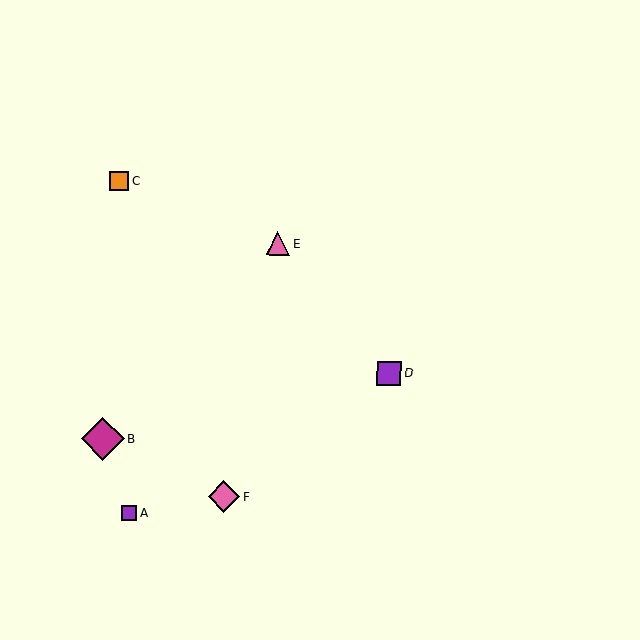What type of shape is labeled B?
Shape B is a magenta diamond.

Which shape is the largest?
The magenta diamond (labeled B) is the largest.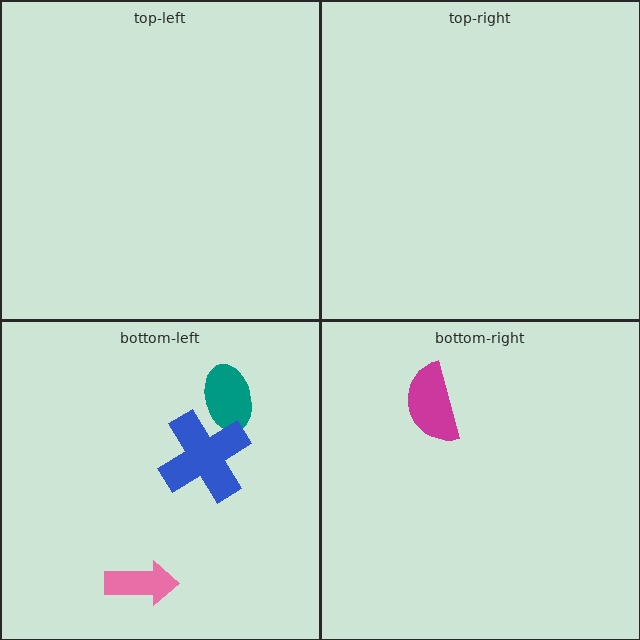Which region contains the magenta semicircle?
The bottom-right region.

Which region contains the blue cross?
The bottom-left region.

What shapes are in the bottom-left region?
The pink arrow, the teal ellipse, the blue cross.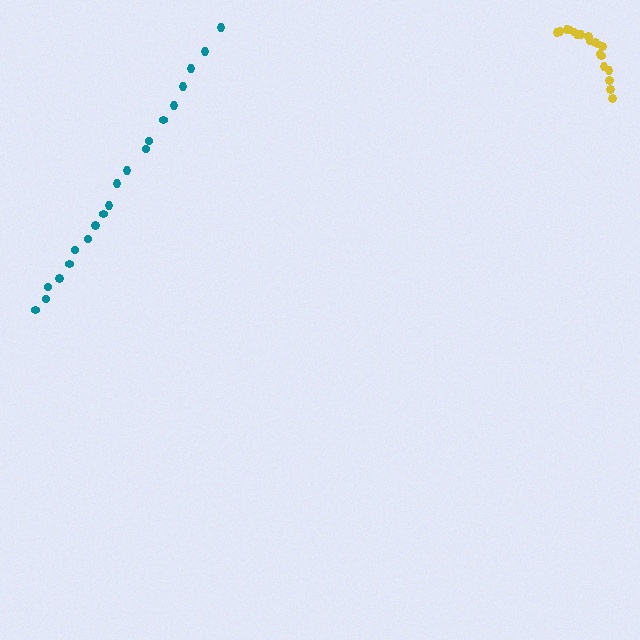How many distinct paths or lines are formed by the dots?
There are 2 distinct paths.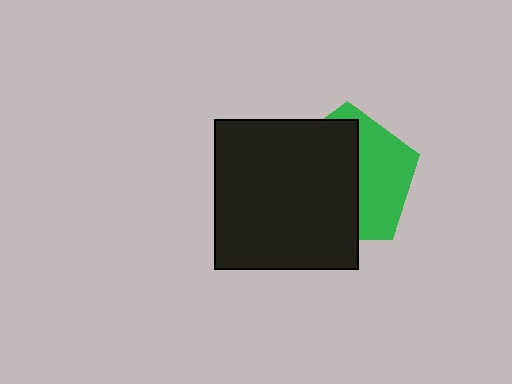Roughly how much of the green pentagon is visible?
A small part of it is visible (roughly 41%).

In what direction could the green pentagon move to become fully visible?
The green pentagon could move right. That would shift it out from behind the black rectangle entirely.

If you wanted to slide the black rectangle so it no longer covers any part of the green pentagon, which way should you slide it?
Slide it left — that is the most direct way to separate the two shapes.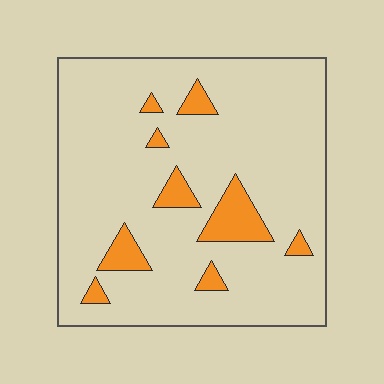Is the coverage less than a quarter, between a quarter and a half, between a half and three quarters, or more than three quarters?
Less than a quarter.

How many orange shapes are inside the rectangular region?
9.